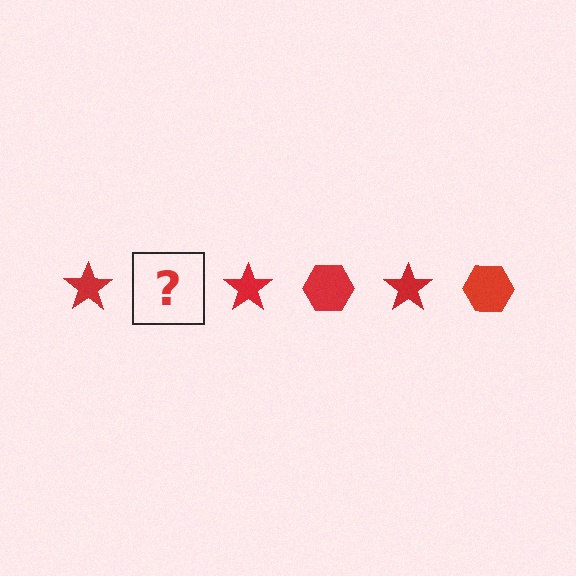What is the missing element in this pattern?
The missing element is a red hexagon.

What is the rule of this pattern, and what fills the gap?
The rule is that the pattern cycles through star, hexagon shapes in red. The gap should be filled with a red hexagon.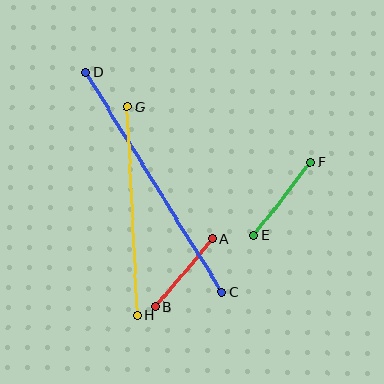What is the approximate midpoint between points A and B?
The midpoint is at approximately (184, 273) pixels.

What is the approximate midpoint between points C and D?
The midpoint is at approximately (154, 182) pixels.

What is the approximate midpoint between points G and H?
The midpoint is at approximately (132, 211) pixels.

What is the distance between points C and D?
The distance is approximately 258 pixels.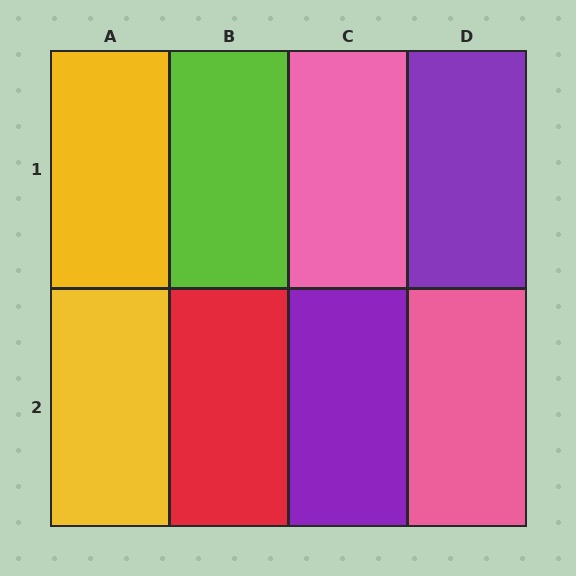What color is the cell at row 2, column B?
Red.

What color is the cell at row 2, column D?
Pink.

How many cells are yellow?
2 cells are yellow.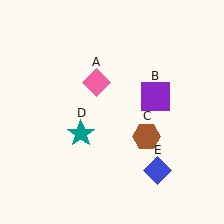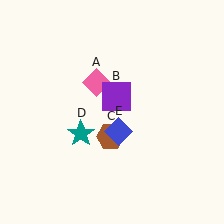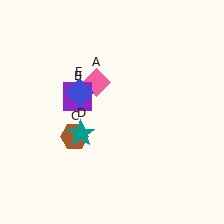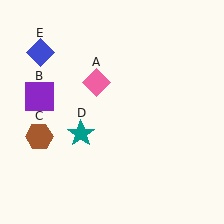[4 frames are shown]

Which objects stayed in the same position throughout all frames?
Pink diamond (object A) and teal star (object D) remained stationary.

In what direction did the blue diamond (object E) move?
The blue diamond (object E) moved up and to the left.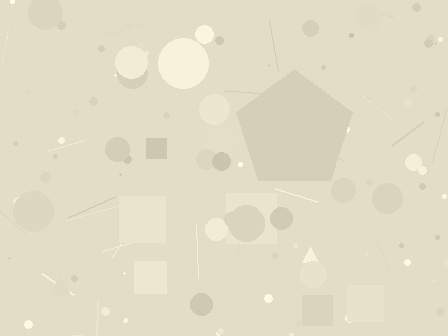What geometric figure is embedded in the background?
A pentagon is embedded in the background.